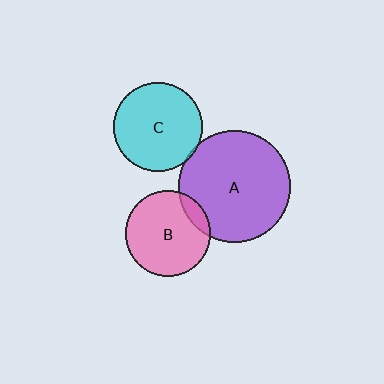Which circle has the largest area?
Circle A (purple).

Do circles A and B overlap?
Yes.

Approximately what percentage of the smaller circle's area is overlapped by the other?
Approximately 10%.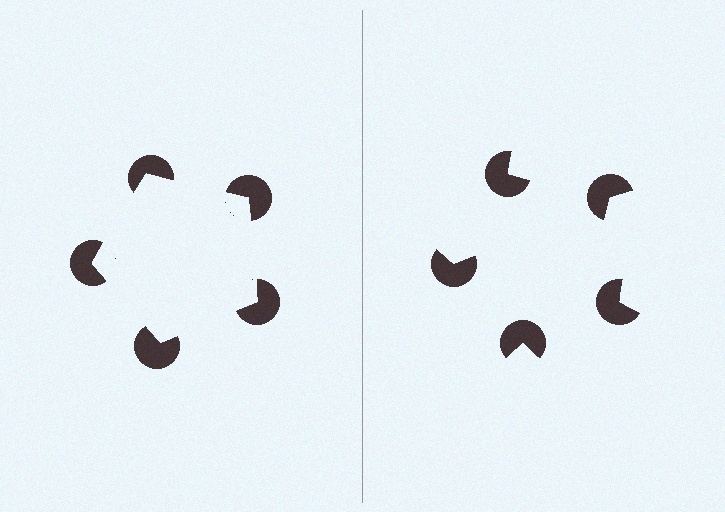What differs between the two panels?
The pac-man discs are positioned identically on both sides; only the wedge orientations differ. On the left they align to a pentagon; on the right they are misaligned.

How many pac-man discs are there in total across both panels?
10 — 5 on each side.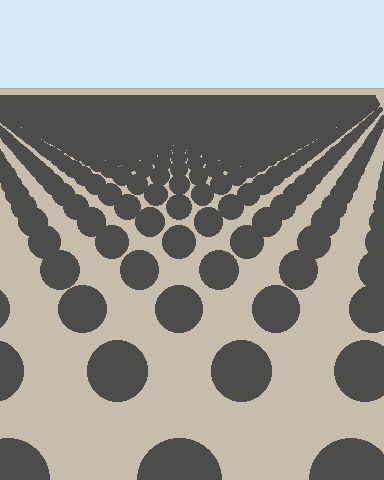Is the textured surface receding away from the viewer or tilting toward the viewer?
The surface is receding away from the viewer. Texture elements get smaller and denser toward the top.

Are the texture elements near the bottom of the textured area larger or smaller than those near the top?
Larger. Near the bottom, elements are closer to the viewer and appear at a bigger on-screen size.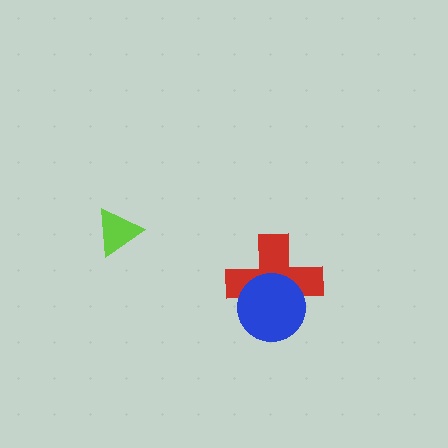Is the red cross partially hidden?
Yes, it is partially covered by another shape.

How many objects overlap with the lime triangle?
0 objects overlap with the lime triangle.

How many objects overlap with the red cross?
1 object overlaps with the red cross.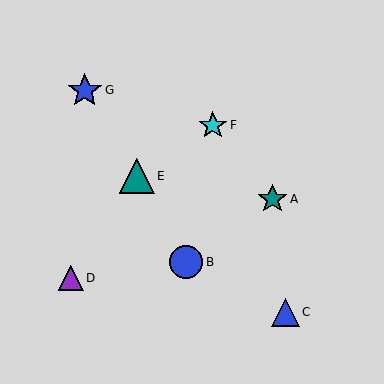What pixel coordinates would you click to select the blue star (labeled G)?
Click at (85, 90) to select the blue star G.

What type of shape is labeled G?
Shape G is a blue star.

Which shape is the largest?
The teal triangle (labeled E) is the largest.